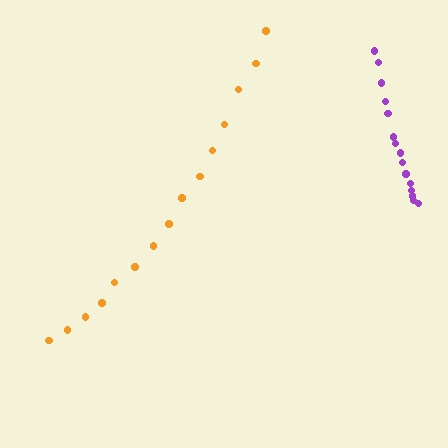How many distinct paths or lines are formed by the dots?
There are 2 distinct paths.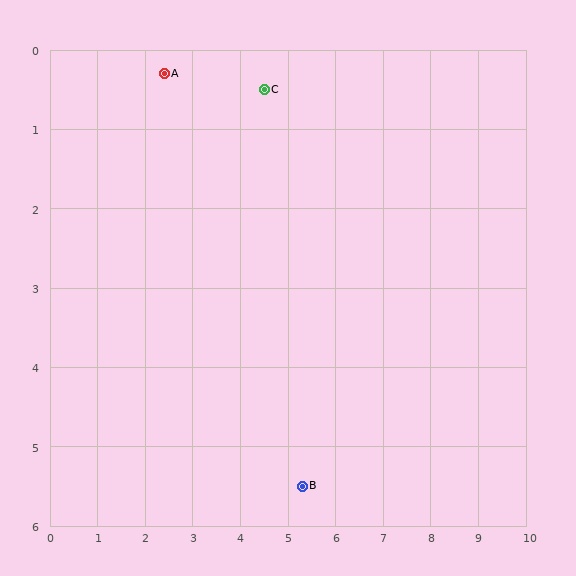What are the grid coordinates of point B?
Point B is at approximately (5.3, 5.5).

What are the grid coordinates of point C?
Point C is at approximately (4.5, 0.5).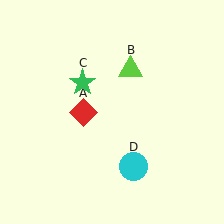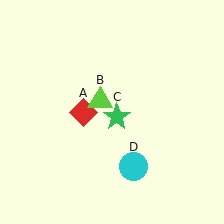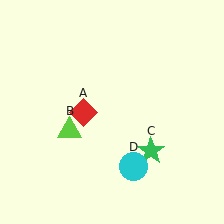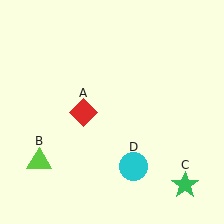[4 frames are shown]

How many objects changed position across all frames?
2 objects changed position: lime triangle (object B), green star (object C).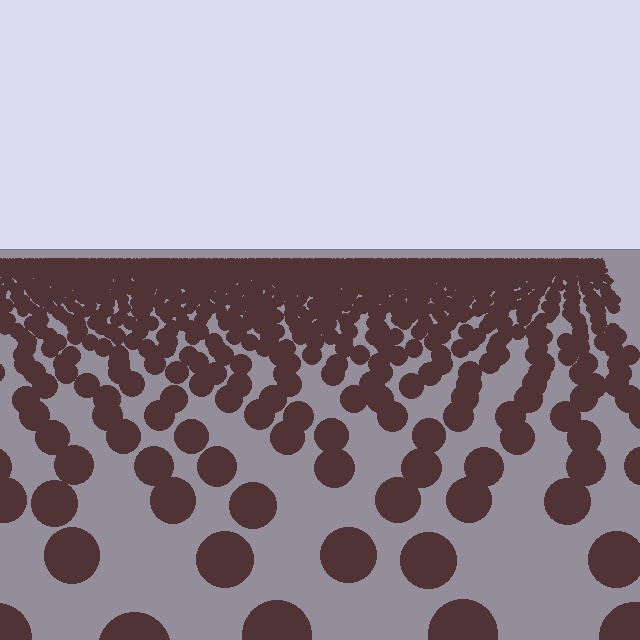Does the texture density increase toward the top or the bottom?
Density increases toward the top.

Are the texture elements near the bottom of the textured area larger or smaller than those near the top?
Larger. Near the bottom, elements are closer to the viewer and appear at a bigger on-screen size.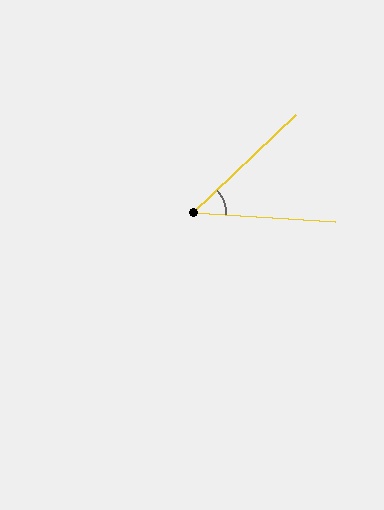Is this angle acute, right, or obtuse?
It is acute.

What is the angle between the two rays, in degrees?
Approximately 47 degrees.